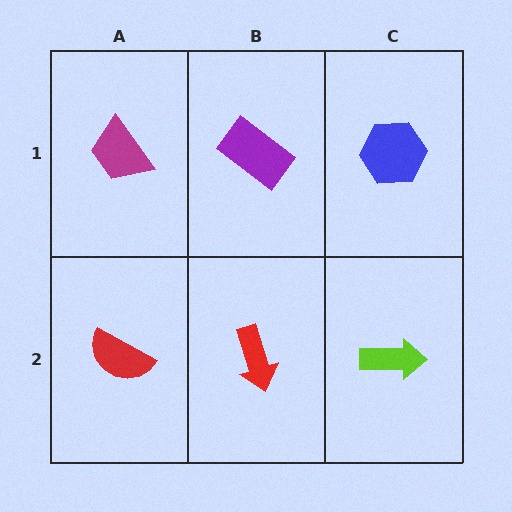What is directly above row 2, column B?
A purple rectangle.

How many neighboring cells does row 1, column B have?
3.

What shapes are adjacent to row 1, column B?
A red arrow (row 2, column B), a magenta trapezoid (row 1, column A), a blue hexagon (row 1, column C).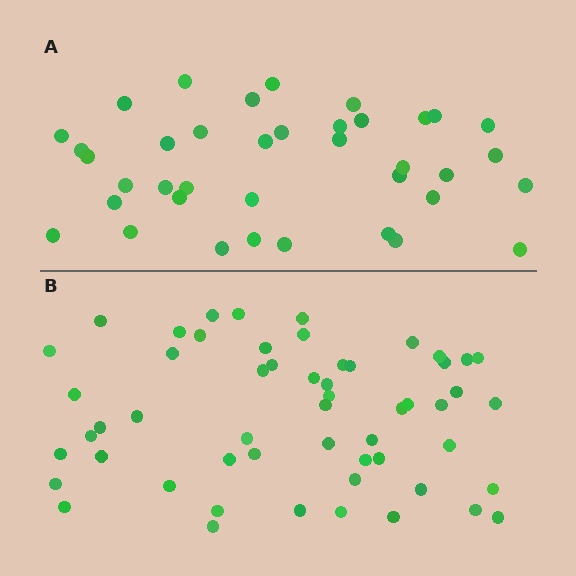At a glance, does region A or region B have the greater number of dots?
Region B (the bottom region) has more dots.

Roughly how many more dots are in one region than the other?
Region B has approximately 15 more dots than region A.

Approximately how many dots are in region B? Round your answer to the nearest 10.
About 60 dots. (The exact count is 55, which rounds to 60.)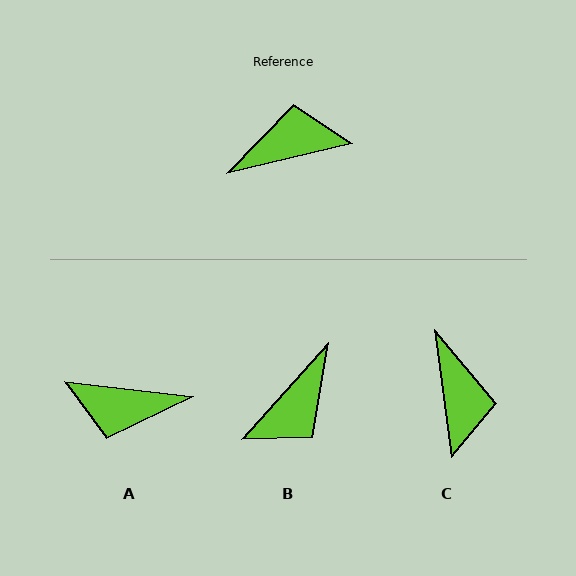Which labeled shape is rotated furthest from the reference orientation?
A, about 160 degrees away.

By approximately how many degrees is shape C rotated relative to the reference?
Approximately 96 degrees clockwise.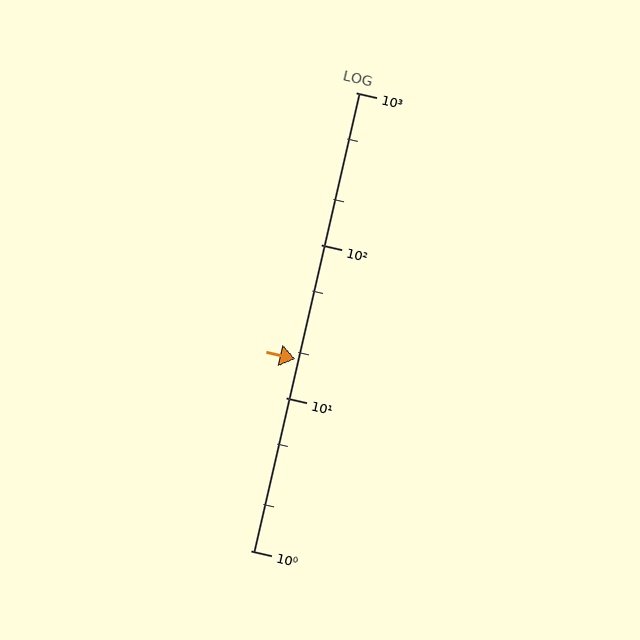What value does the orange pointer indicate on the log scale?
The pointer indicates approximately 18.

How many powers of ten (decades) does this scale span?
The scale spans 3 decades, from 1 to 1000.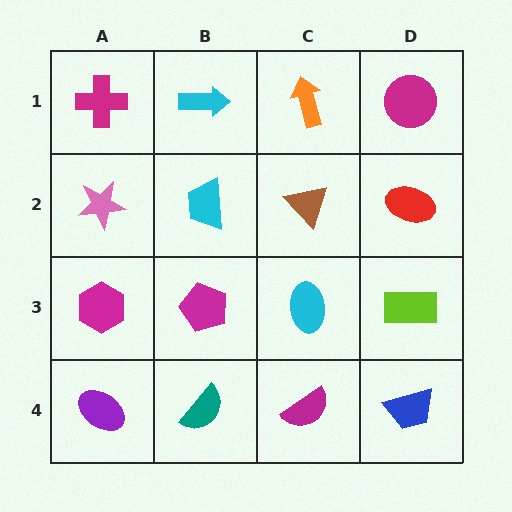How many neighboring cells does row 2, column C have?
4.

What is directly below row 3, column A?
A purple ellipse.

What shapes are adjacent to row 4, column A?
A magenta hexagon (row 3, column A), a teal semicircle (row 4, column B).